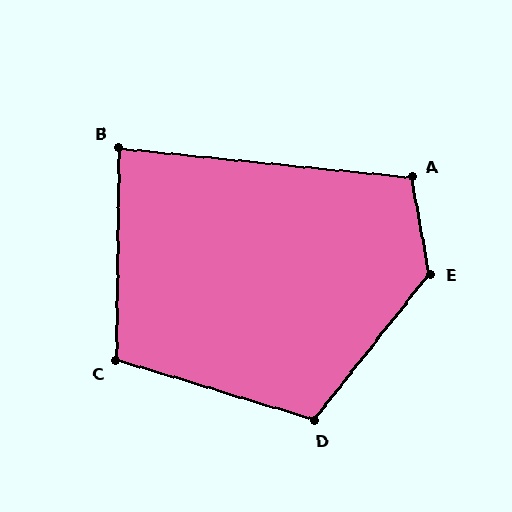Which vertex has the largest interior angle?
E, at approximately 131 degrees.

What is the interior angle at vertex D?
Approximately 111 degrees (obtuse).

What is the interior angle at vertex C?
Approximately 106 degrees (obtuse).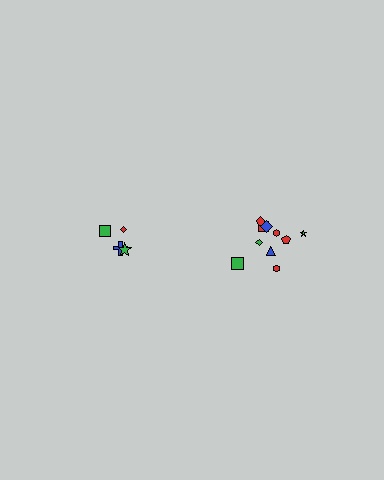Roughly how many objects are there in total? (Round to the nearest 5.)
Roughly 15 objects in total.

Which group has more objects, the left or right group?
The right group.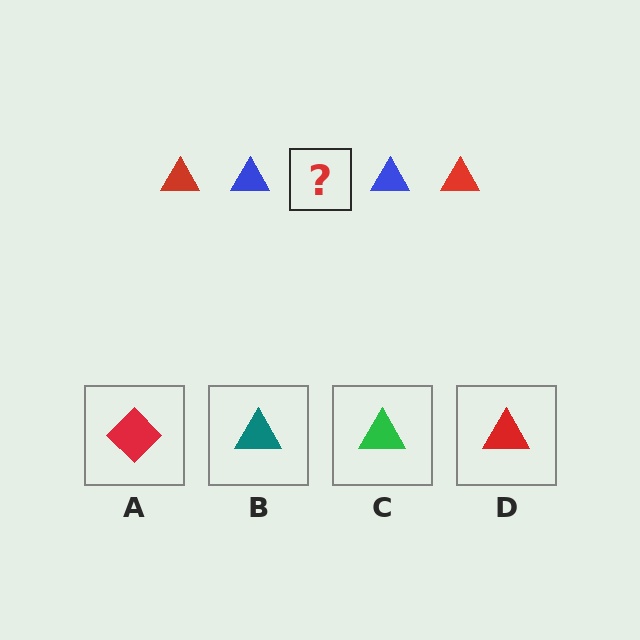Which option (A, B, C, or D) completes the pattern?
D.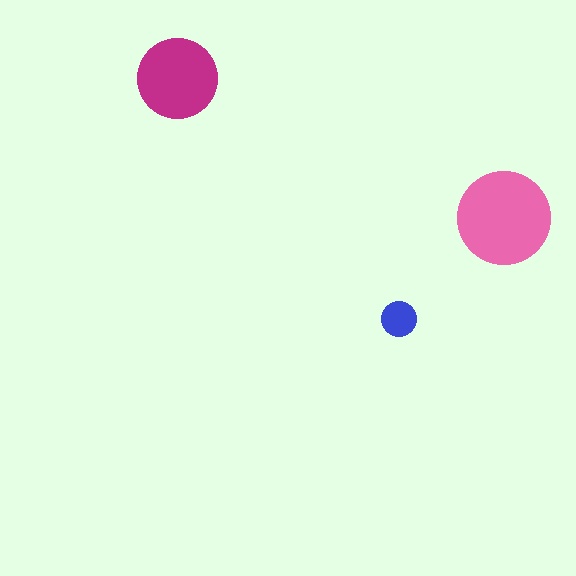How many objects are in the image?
There are 3 objects in the image.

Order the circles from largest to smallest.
the pink one, the magenta one, the blue one.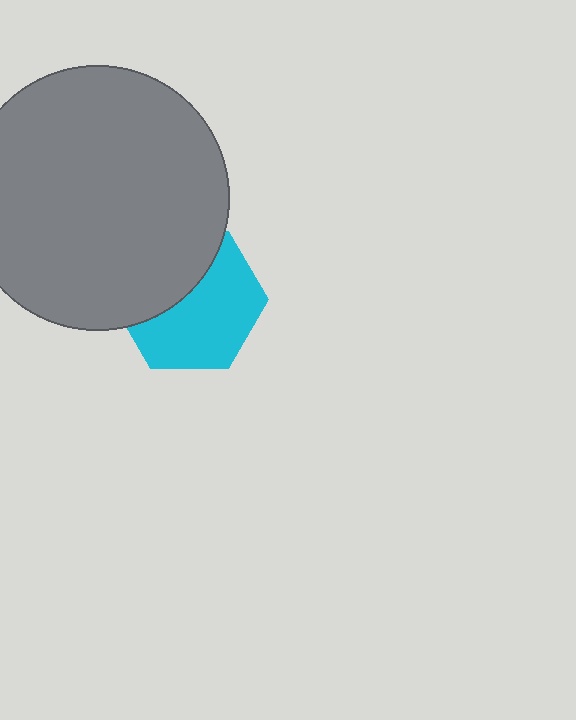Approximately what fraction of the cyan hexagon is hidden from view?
Roughly 40% of the cyan hexagon is hidden behind the gray circle.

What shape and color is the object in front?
The object in front is a gray circle.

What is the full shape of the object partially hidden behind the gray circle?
The partially hidden object is a cyan hexagon.